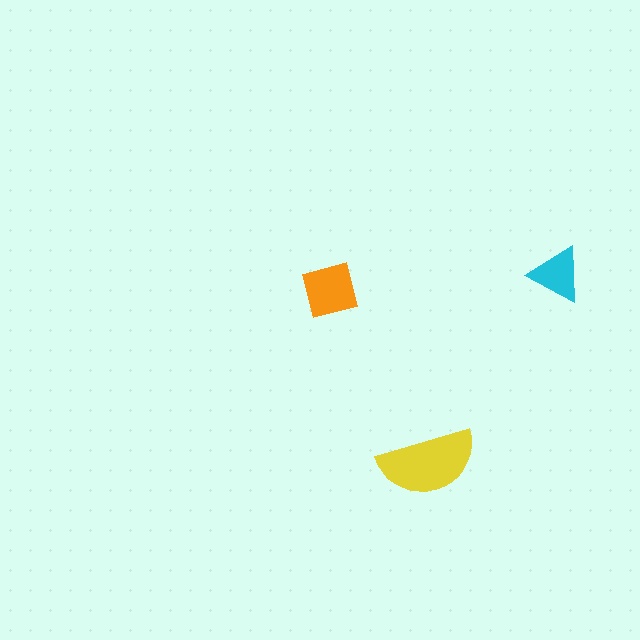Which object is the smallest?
The cyan triangle.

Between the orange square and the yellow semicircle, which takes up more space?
The yellow semicircle.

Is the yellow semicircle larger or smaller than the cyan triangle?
Larger.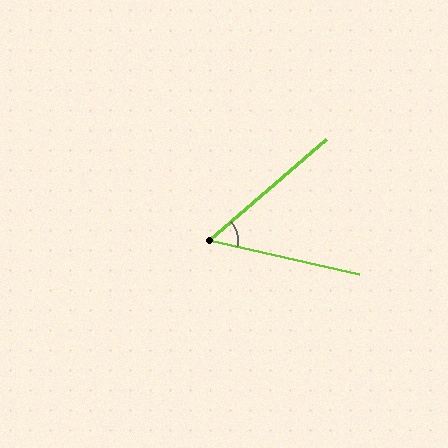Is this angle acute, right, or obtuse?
It is acute.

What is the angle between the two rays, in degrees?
Approximately 54 degrees.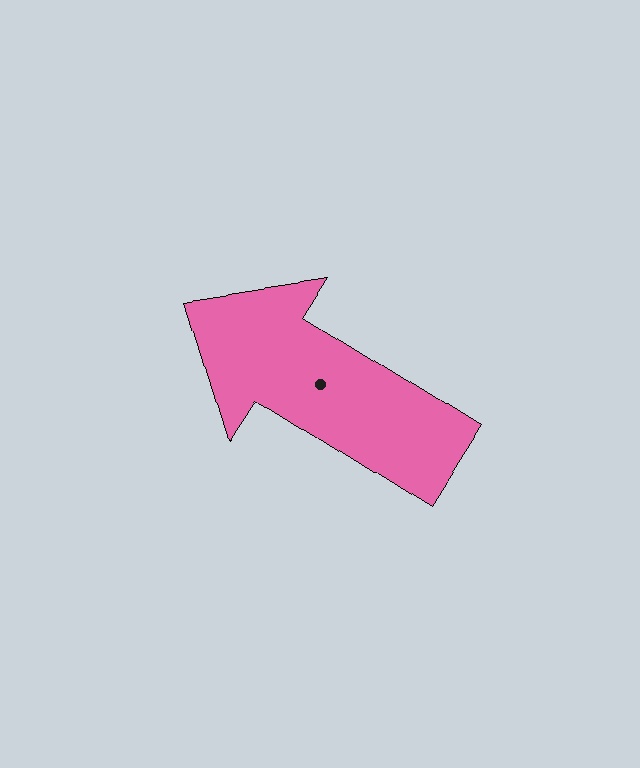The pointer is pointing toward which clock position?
Roughly 10 o'clock.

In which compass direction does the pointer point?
Northwest.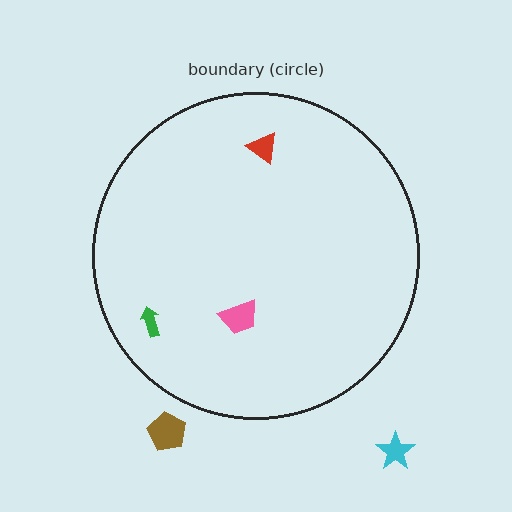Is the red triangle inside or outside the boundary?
Inside.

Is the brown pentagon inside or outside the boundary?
Outside.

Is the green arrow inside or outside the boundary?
Inside.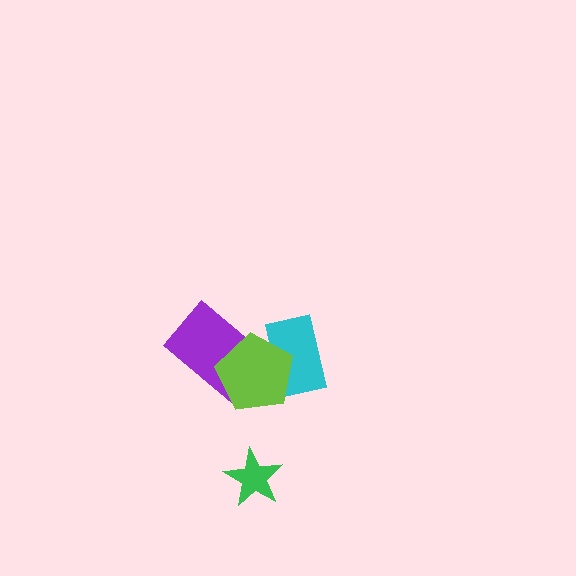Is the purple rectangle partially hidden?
Yes, it is partially covered by another shape.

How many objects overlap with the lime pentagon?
2 objects overlap with the lime pentagon.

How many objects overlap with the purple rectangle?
2 objects overlap with the purple rectangle.